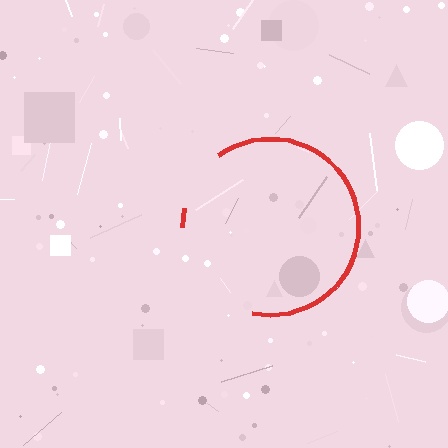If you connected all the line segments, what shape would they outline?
They would outline a circle.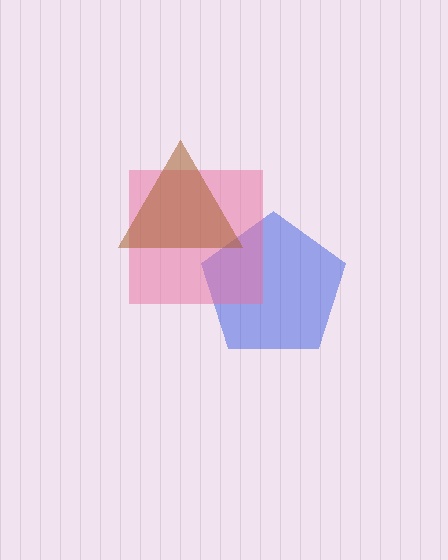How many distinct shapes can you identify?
There are 3 distinct shapes: a blue pentagon, a pink square, a brown triangle.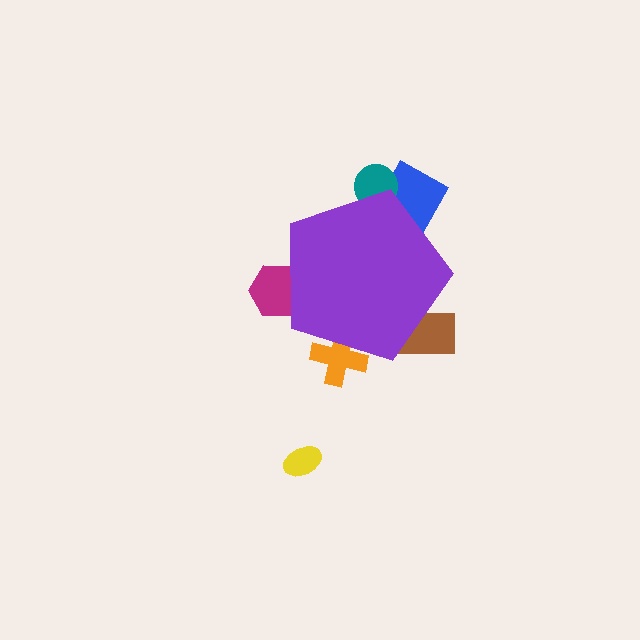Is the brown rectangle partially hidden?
Yes, the brown rectangle is partially hidden behind the purple pentagon.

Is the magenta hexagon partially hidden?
Yes, the magenta hexagon is partially hidden behind the purple pentagon.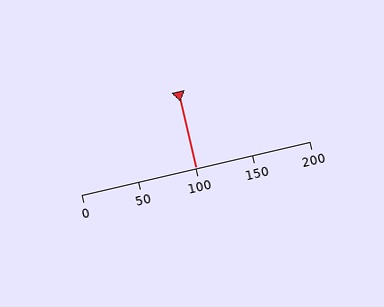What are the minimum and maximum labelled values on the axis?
The axis runs from 0 to 200.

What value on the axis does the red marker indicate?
The marker indicates approximately 100.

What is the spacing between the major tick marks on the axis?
The major ticks are spaced 50 apart.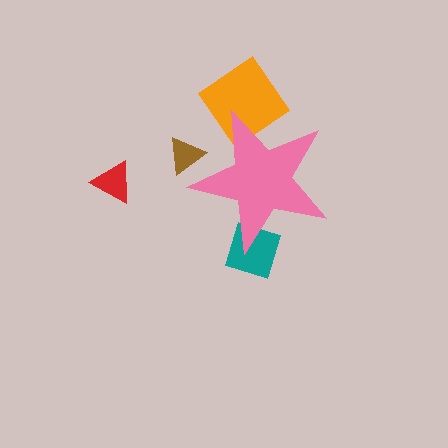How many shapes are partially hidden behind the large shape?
3 shapes are partially hidden.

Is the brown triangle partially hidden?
Yes, the brown triangle is partially hidden behind the pink star.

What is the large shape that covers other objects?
A pink star.